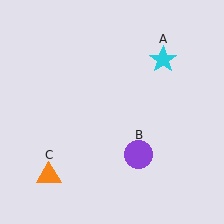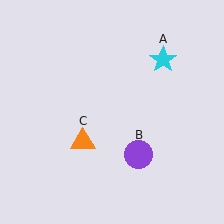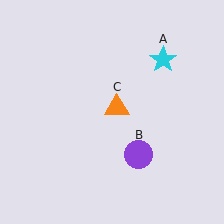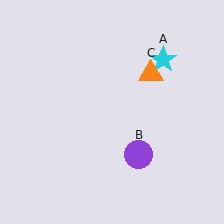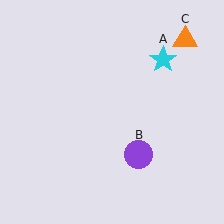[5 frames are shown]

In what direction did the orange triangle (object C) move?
The orange triangle (object C) moved up and to the right.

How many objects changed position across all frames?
1 object changed position: orange triangle (object C).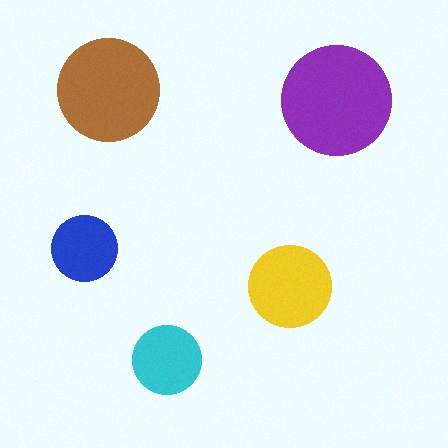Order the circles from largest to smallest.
the purple one, the brown one, the yellow one, the cyan one, the blue one.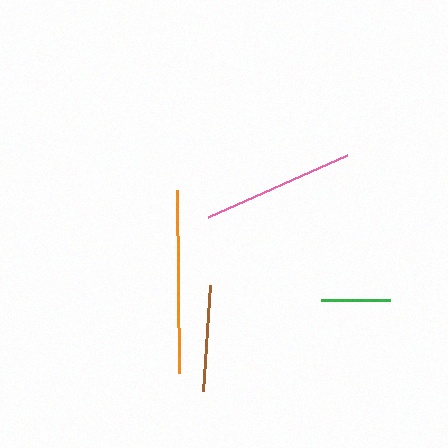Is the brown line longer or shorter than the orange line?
The orange line is longer than the brown line.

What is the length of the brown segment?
The brown segment is approximately 107 pixels long.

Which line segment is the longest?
The orange line is the longest at approximately 183 pixels.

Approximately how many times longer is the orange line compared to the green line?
The orange line is approximately 2.7 times the length of the green line.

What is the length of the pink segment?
The pink segment is approximately 152 pixels long.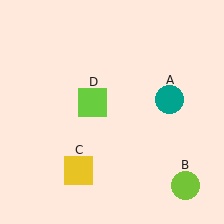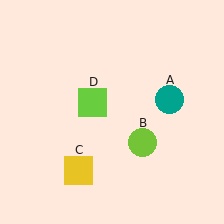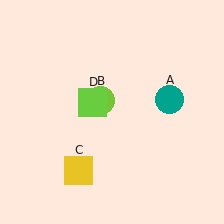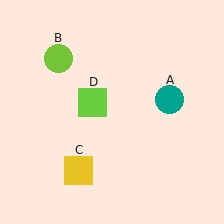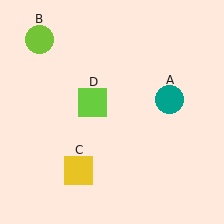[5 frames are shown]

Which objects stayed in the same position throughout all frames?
Teal circle (object A) and yellow square (object C) and lime square (object D) remained stationary.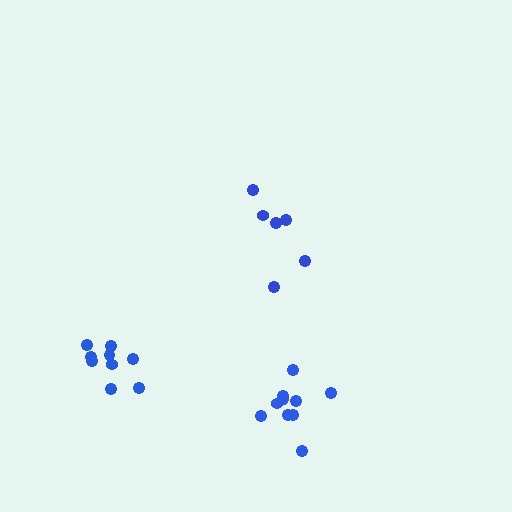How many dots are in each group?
Group 1: 6 dots, Group 2: 10 dots, Group 3: 9 dots (25 total).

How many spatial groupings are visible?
There are 3 spatial groupings.